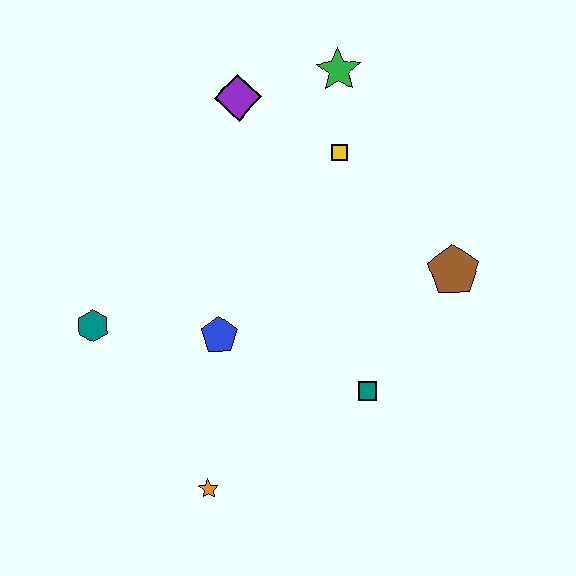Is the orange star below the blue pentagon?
Yes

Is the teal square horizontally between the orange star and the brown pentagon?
Yes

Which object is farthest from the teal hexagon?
The brown pentagon is farthest from the teal hexagon.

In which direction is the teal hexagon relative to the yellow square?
The teal hexagon is to the left of the yellow square.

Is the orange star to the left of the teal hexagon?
No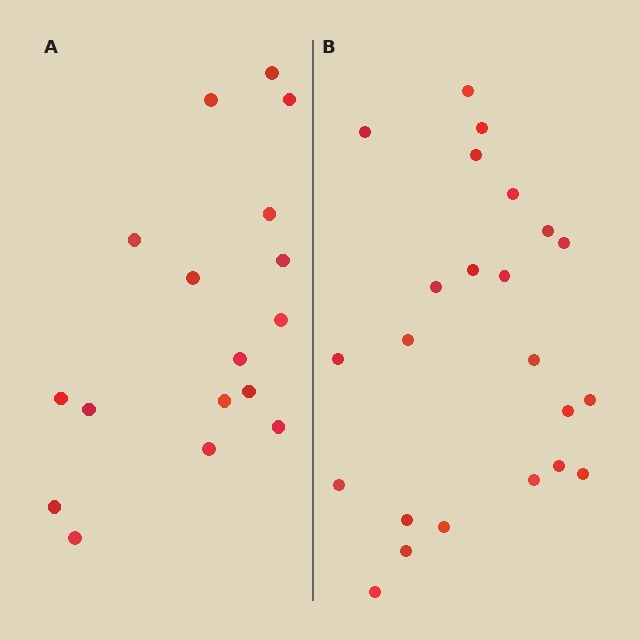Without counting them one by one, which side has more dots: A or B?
Region B (the right region) has more dots.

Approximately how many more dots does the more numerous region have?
Region B has about 6 more dots than region A.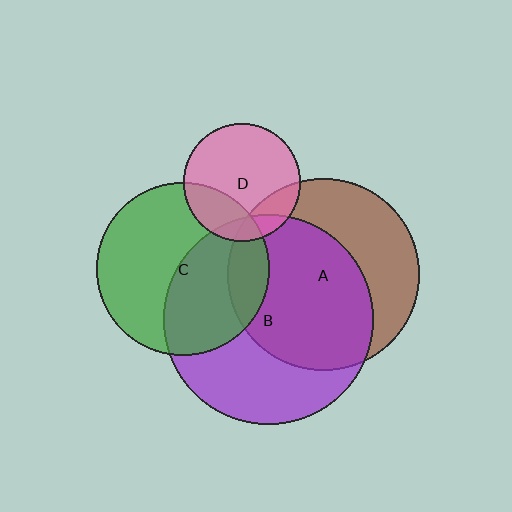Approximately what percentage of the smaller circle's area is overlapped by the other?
Approximately 45%.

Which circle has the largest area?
Circle B (purple).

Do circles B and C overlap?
Yes.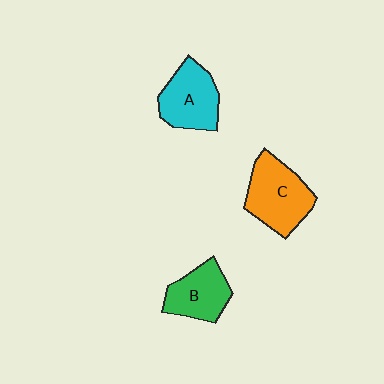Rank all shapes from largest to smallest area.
From largest to smallest: C (orange), A (cyan), B (green).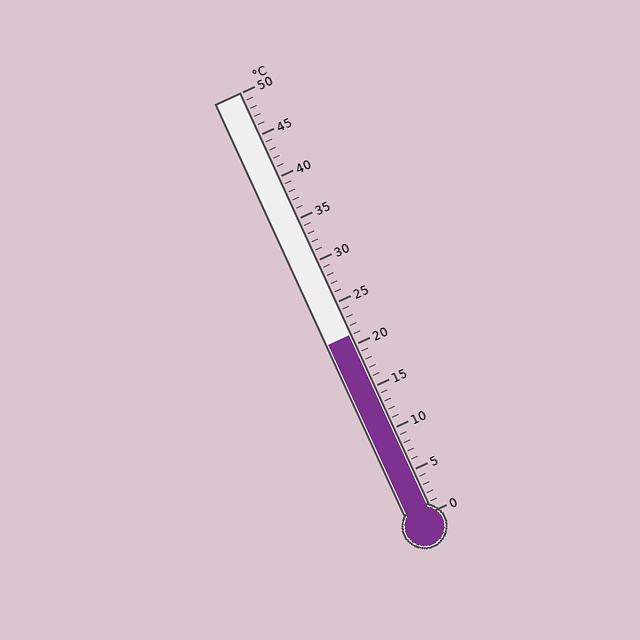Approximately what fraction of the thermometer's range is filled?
The thermometer is filled to approximately 40% of its range.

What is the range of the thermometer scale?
The thermometer scale ranges from 0°C to 50°C.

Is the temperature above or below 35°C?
The temperature is below 35°C.